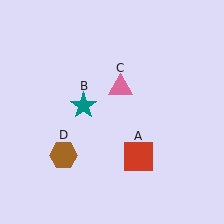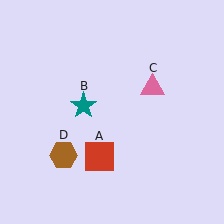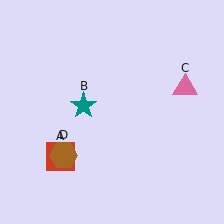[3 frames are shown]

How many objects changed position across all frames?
2 objects changed position: red square (object A), pink triangle (object C).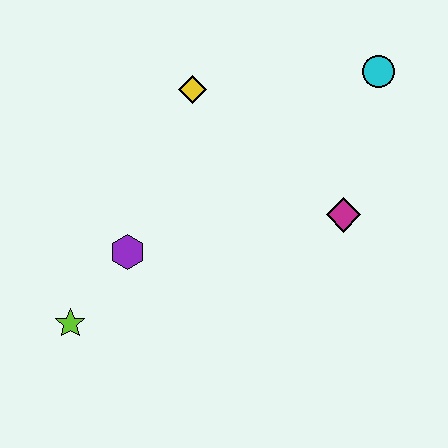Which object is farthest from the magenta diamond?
The lime star is farthest from the magenta diamond.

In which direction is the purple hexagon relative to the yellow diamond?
The purple hexagon is below the yellow diamond.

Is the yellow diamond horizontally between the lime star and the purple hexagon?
No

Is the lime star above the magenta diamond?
No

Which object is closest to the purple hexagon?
The lime star is closest to the purple hexagon.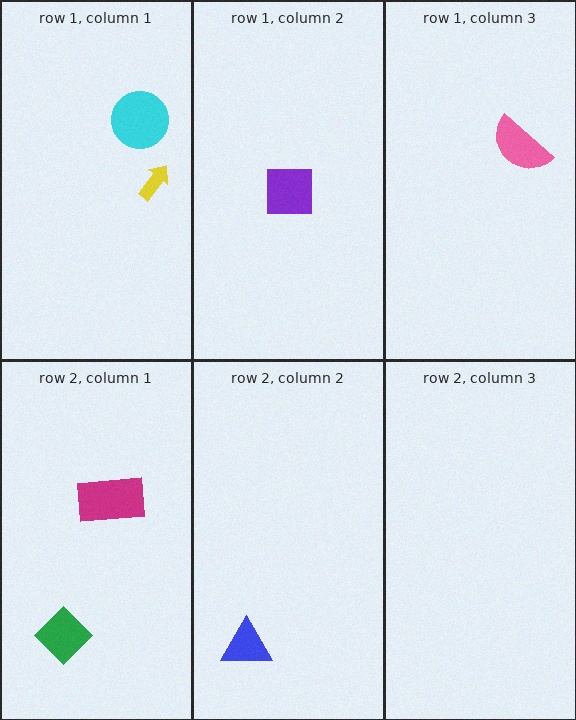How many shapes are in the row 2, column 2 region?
1.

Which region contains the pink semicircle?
The row 1, column 3 region.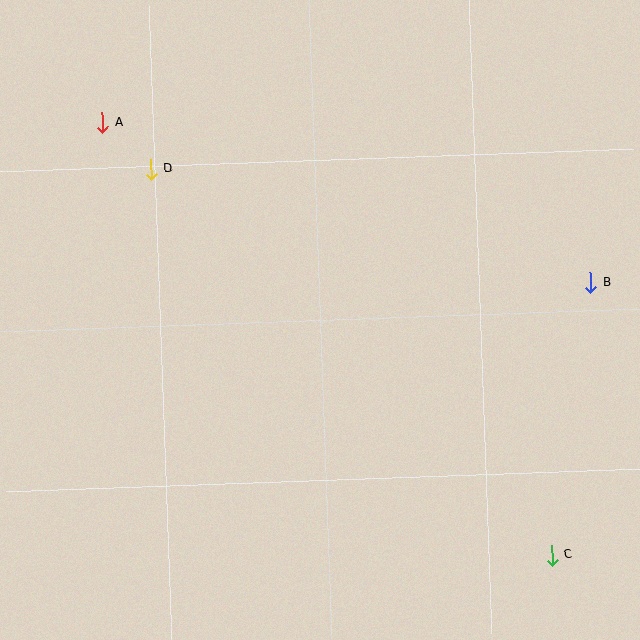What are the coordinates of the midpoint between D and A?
The midpoint between D and A is at (127, 146).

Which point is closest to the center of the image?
Point D at (151, 169) is closest to the center.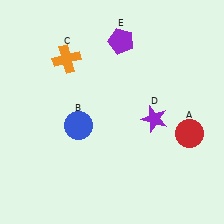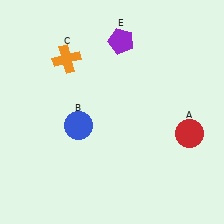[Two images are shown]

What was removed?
The purple star (D) was removed in Image 2.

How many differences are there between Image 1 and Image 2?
There is 1 difference between the two images.